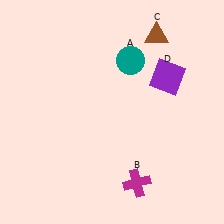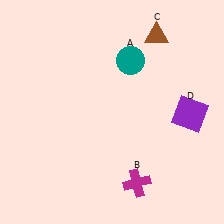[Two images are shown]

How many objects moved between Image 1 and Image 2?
1 object moved between the two images.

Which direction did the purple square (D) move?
The purple square (D) moved down.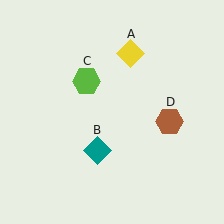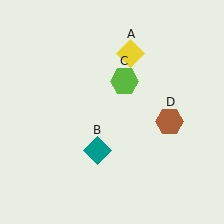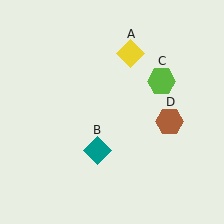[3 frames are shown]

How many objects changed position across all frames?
1 object changed position: lime hexagon (object C).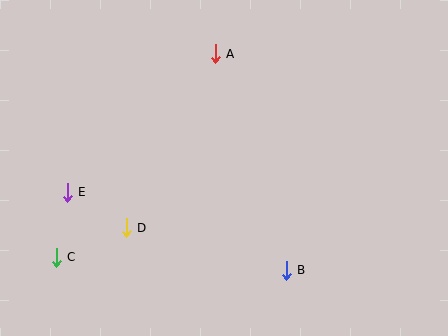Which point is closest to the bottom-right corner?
Point B is closest to the bottom-right corner.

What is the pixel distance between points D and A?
The distance between D and A is 196 pixels.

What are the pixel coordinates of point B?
Point B is at (286, 270).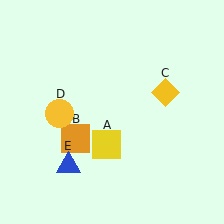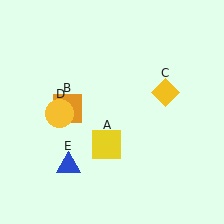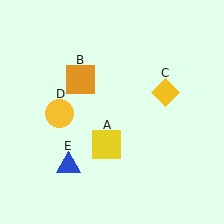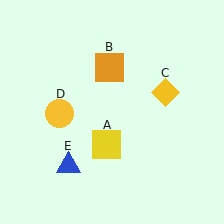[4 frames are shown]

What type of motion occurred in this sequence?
The orange square (object B) rotated clockwise around the center of the scene.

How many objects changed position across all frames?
1 object changed position: orange square (object B).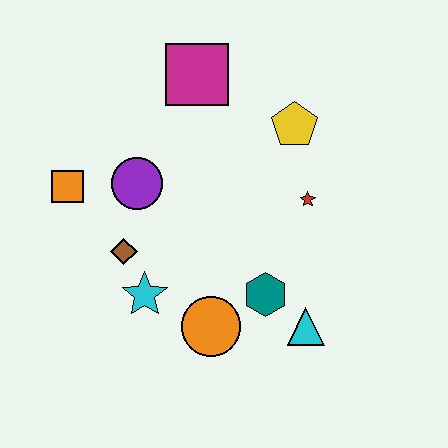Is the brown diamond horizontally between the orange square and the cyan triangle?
Yes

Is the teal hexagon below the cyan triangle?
No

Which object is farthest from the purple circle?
The cyan triangle is farthest from the purple circle.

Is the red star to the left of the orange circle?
No